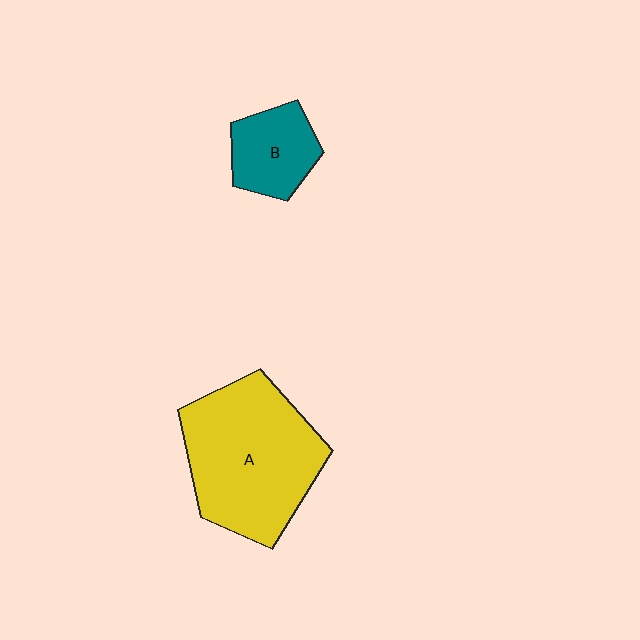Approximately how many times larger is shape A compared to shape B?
Approximately 2.6 times.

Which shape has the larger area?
Shape A (yellow).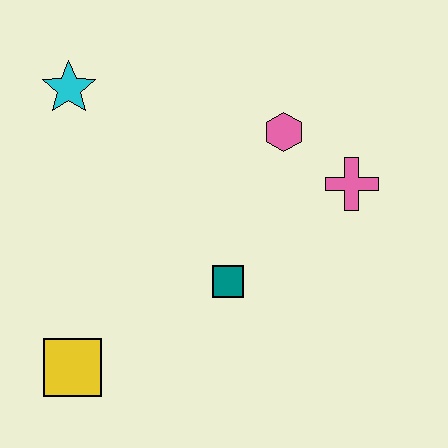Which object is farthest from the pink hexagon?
The yellow square is farthest from the pink hexagon.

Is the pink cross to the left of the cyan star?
No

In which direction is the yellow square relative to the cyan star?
The yellow square is below the cyan star.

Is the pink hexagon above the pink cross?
Yes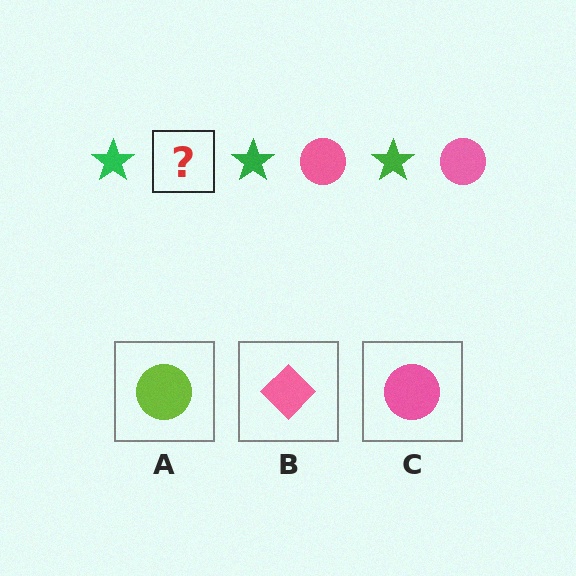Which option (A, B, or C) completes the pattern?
C.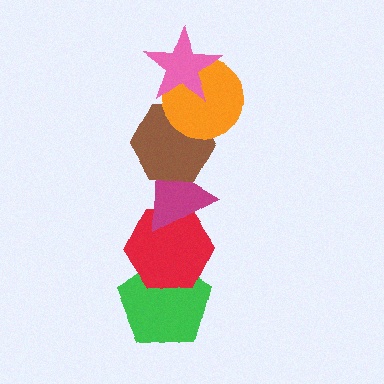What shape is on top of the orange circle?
The pink star is on top of the orange circle.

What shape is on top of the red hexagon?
The magenta triangle is on top of the red hexagon.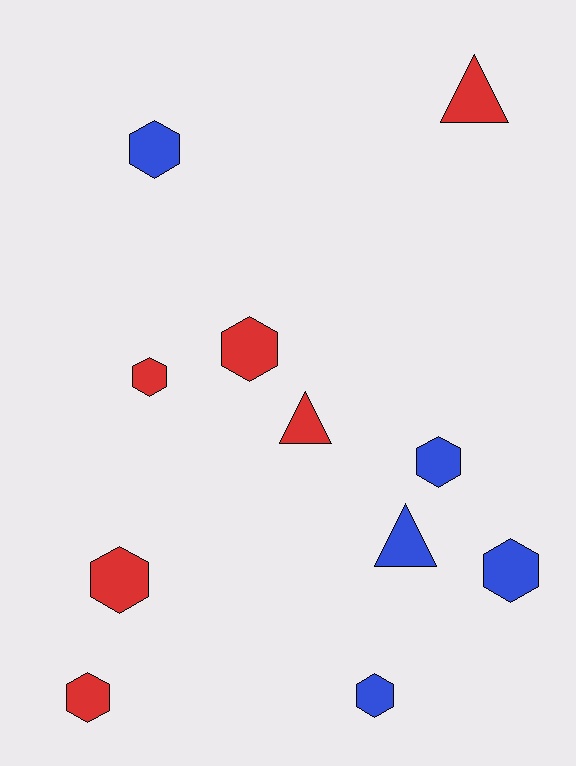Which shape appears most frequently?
Hexagon, with 8 objects.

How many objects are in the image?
There are 11 objects.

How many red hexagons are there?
There are 4 red hexagons.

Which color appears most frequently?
Red, with 6 objects.